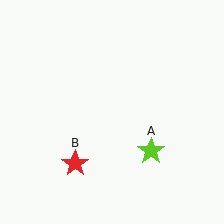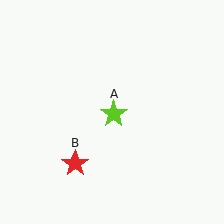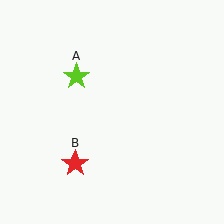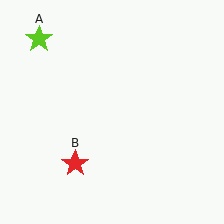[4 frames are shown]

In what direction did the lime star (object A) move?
The lime star (object A) moved up and to the left.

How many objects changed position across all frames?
1 object changed position: lime star (object A).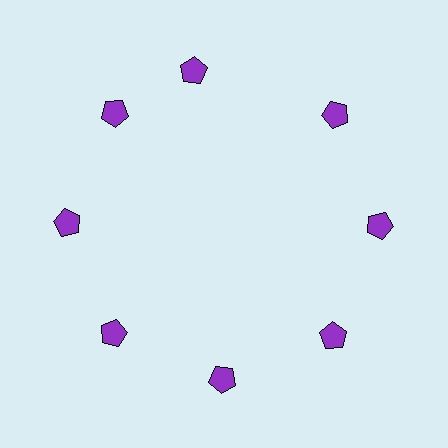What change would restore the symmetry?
The symmetry would be restored by rotating it back into even spacing with its neighbors so that all 8 pentagons sit at equal angles and equal distance from the center.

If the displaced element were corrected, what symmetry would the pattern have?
It would have 8-fold rotational symmetry — the pattern would map onto itself every 45 degrees.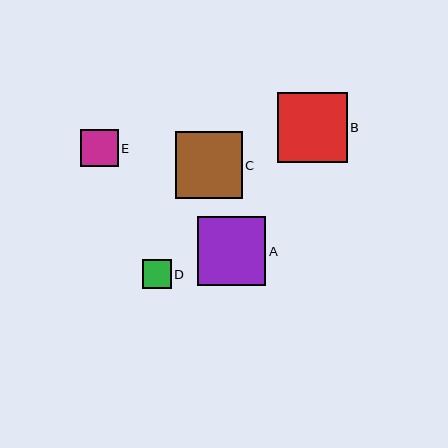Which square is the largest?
Square B is the largest with a size of approximately 70 pixels.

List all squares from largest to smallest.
From largest to smallest: B, A, C, E, D.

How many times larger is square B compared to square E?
Square B is approximately 1.9 times the size of square E.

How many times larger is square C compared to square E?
Square C is approximately 1.8 times the size of square E.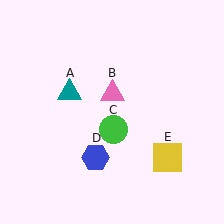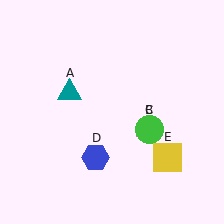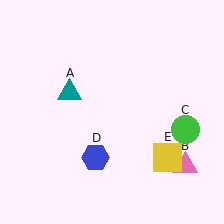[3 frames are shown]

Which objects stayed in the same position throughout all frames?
Teal triangle (object A) and blue hexagon (object D) and yellow square (object E) remained stationary.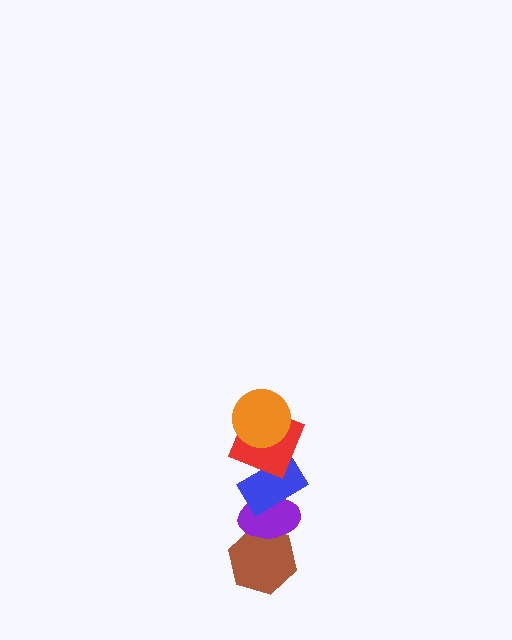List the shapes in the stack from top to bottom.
From top to bottom: the orange circle, the red square, the blue rectangle, the purple ellipse, the brown hexagon.